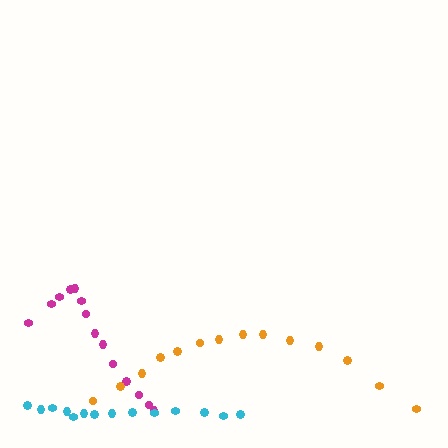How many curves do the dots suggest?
There are 3 distinct paths.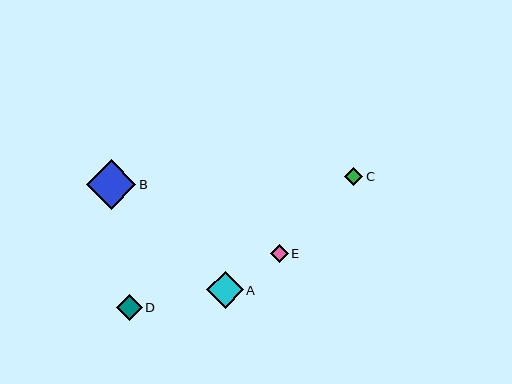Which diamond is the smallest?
Diamond E is the smallest with a size of approximately 18 pixels.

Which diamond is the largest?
Diamond B is the largest with a size of approximately 49 pixels.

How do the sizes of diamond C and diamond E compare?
Diamond C and diamond E are approximately the same size.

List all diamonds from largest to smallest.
From largest to smallest: B, A, D, C, E.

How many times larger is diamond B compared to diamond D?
Diamond B is approximately 1.9 times the size of diamond D.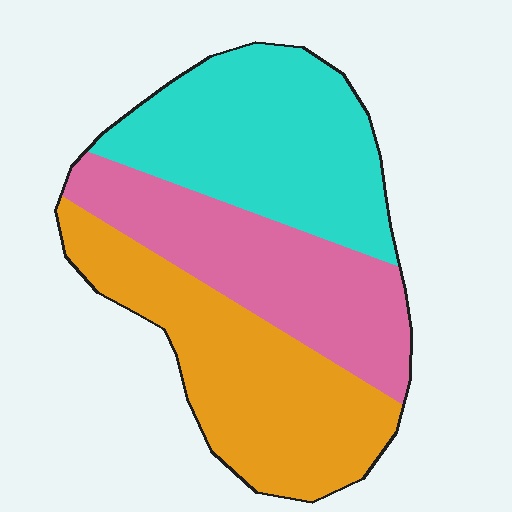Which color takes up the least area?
Pink, at roughly 30%.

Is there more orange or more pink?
Orange.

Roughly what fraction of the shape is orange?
Orange covers 35% of the shape.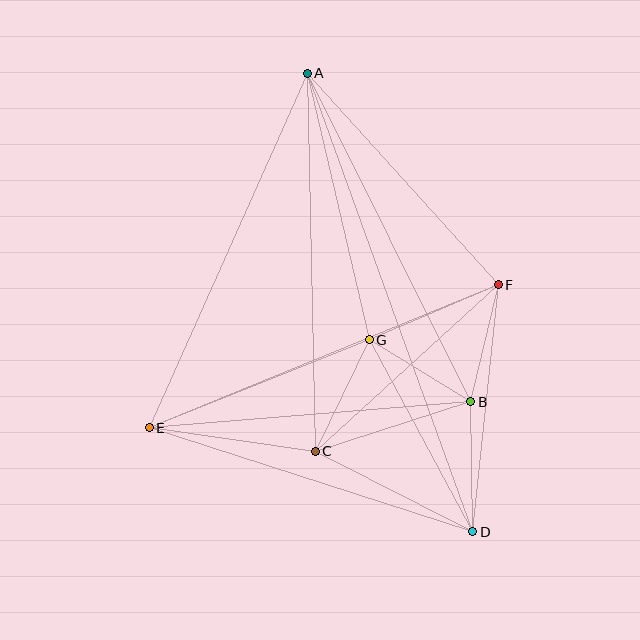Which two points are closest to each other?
Points B and G are closest to each other.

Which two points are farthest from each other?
Points A and D are farthest from each other.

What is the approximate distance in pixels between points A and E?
The distance between A and E is approximately 388 pixels.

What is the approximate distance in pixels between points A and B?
The distance between A and B is approximately 367 pixels.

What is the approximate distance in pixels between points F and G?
The distance between F and G is approximately 140 pixels.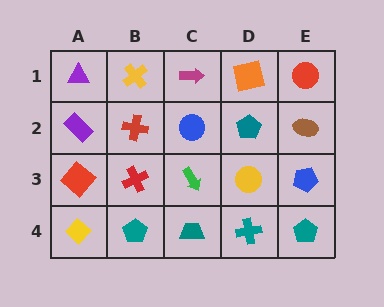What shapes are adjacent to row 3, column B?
A red cross (row 2, column B), a teal pentagon (row 4, column B), a red diamond (row 3, column A), a green arrow (row 3, column C).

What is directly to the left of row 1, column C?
A yellow cross.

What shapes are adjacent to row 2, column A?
A purple triangle (row 1, column A), a red diamond (row 3, column A), a red cross (row 2, column B).